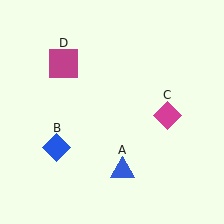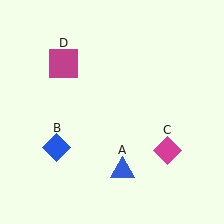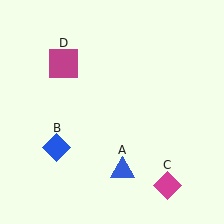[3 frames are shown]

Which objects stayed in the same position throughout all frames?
Blue triangle (object A) and blue diamond (object B) and magenta square (object D) remained stationary.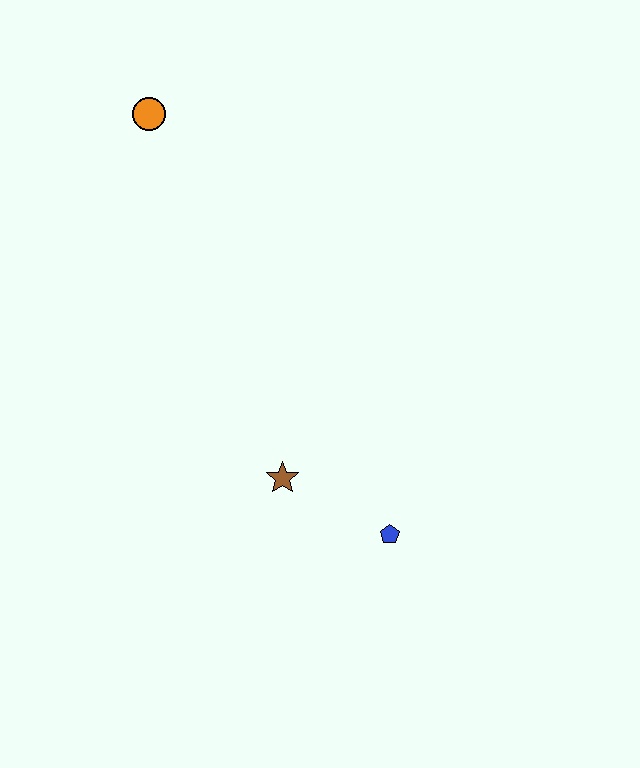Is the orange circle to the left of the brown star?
Yes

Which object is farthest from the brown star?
The orange circle is farthest from the brown star.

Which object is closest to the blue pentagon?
The brown star is closest to the blue pentagon.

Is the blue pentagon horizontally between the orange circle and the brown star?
No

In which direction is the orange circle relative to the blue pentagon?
The orange circle is above the blue pentagon.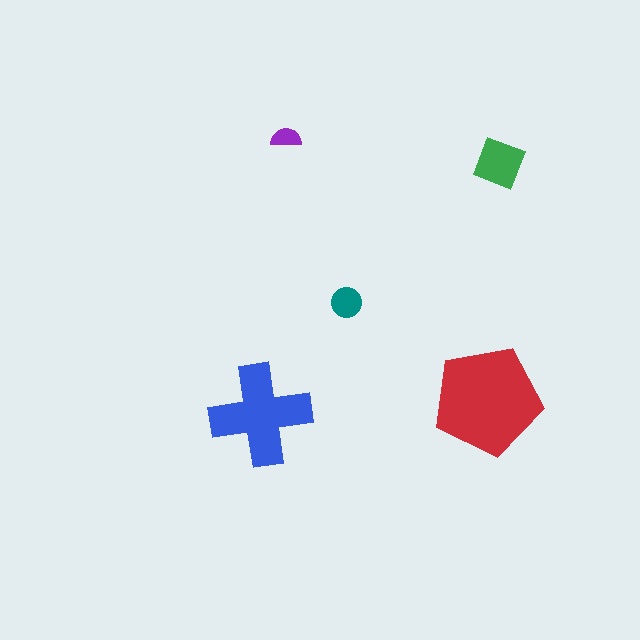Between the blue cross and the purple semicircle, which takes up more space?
The blue cross.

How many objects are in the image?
There are 5 objects in the image.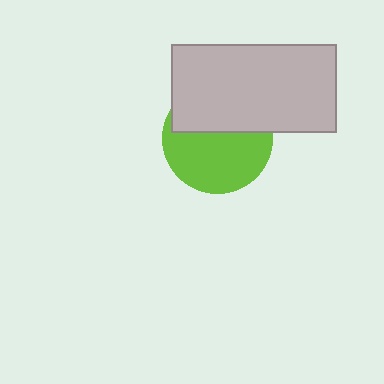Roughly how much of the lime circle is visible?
About half of it is visible (roughly 57%).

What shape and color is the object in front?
The object in front is a light gray rectangle.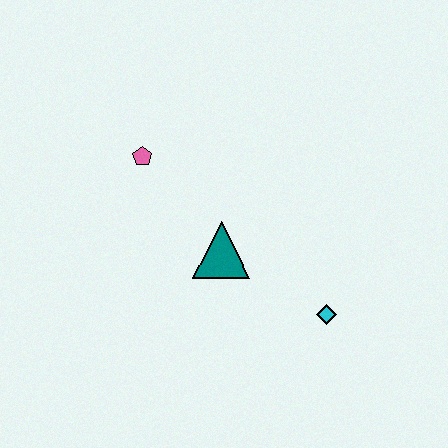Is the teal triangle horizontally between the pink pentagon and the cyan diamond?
Yes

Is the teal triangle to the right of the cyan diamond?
No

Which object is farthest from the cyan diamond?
The pink pentagon is farthest from the cyan diamond.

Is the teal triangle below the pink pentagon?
Yes